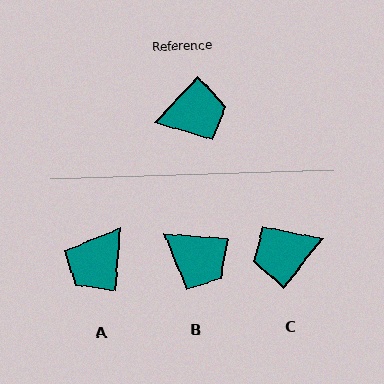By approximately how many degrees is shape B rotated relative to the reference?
Approximately 51 degrees clockwise.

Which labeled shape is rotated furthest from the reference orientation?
C, about 175 degrees away.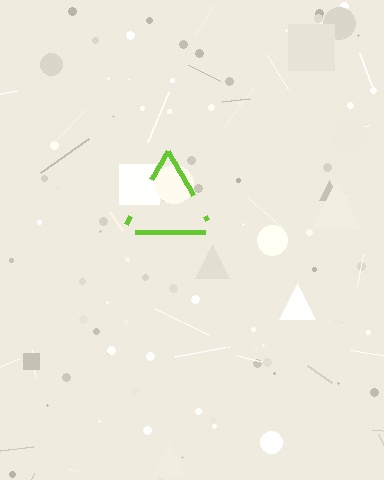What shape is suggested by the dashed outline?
The dashed outline suggests a triangle.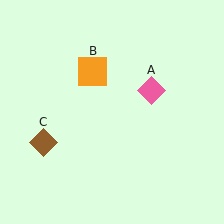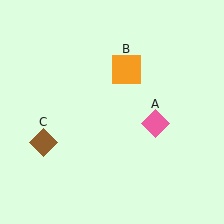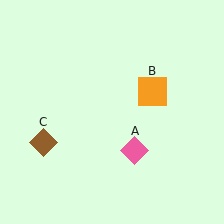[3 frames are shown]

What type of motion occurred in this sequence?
The pink diamond (object A), orange square (object B) rotated clockwise around the center of the scene.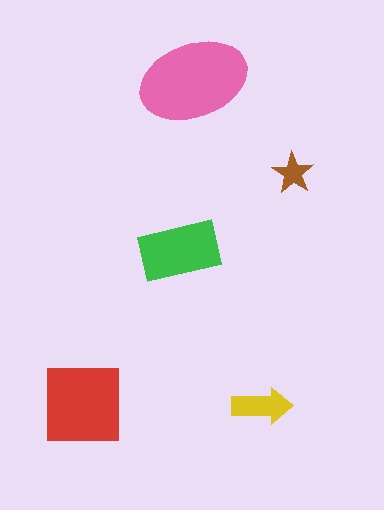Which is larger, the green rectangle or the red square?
The red square.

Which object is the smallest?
The brown star.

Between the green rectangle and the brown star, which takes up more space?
The green rectangle.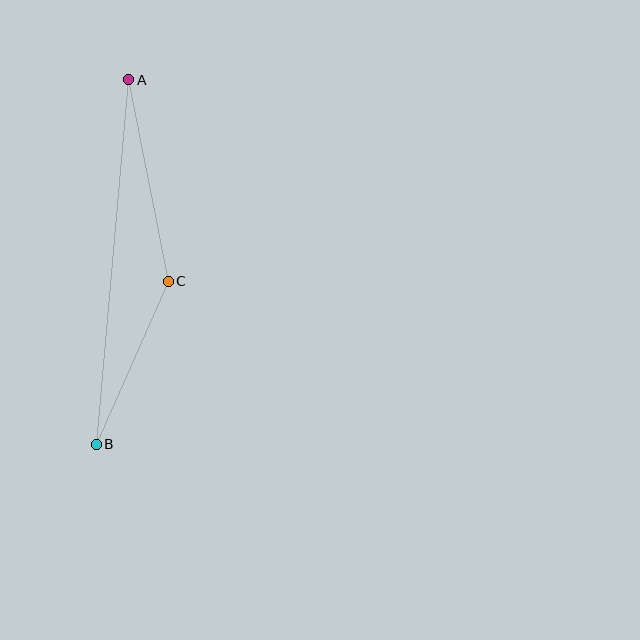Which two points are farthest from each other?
Points A and B are farthest from each other.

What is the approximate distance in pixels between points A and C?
The distance between A and C is approximately 205 pixels.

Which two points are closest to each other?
Points B and C are closest to each other.